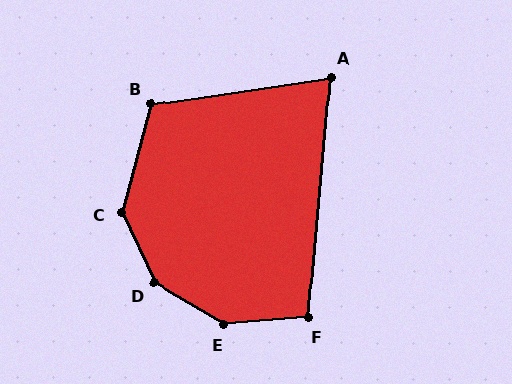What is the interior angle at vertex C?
Approximately 139 degrees (obtuse).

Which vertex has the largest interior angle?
D, at approximately 146 degrees.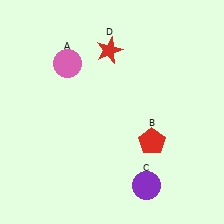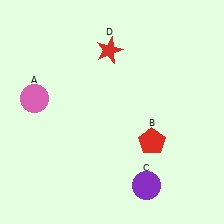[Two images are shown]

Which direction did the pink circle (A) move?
The pink circle (A) moved down.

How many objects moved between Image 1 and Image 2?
1 object moved between the two images.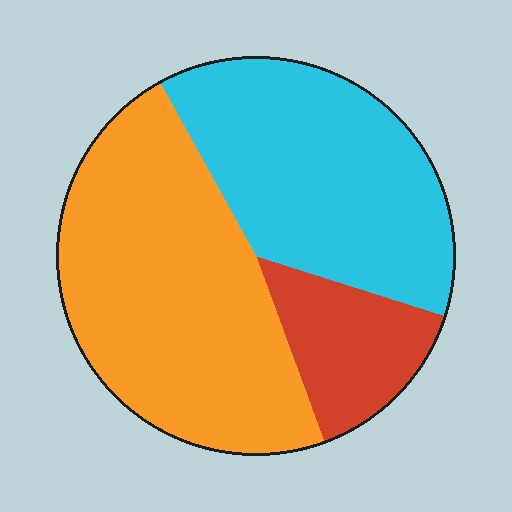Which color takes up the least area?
Red, at roughly 15%.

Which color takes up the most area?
Orange, at roughly 50%.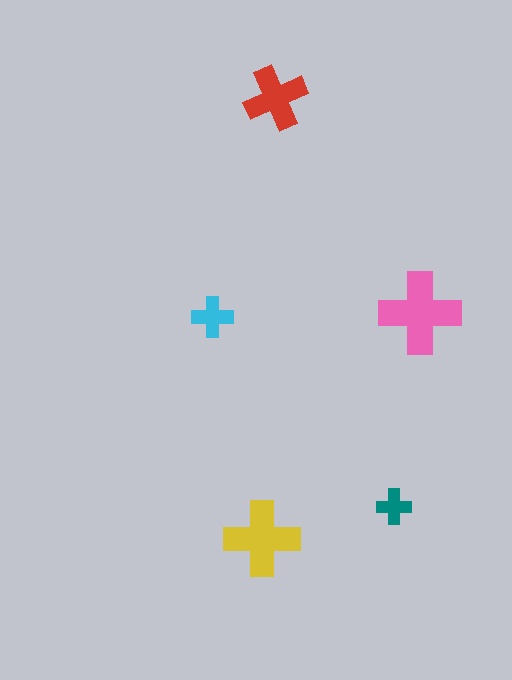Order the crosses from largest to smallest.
the pink one, the yellow one, the red one, the cyan one, the teal one.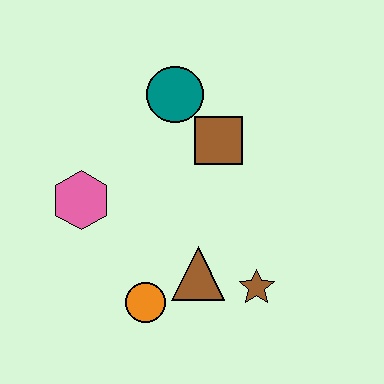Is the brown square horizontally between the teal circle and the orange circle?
No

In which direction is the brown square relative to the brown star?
The brown square is above the brown star.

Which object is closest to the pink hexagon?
The orange circle is closest to the pink hexagon.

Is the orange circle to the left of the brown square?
Yes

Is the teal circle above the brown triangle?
Yes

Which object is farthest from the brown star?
The teal circle is farthest from the brown star.